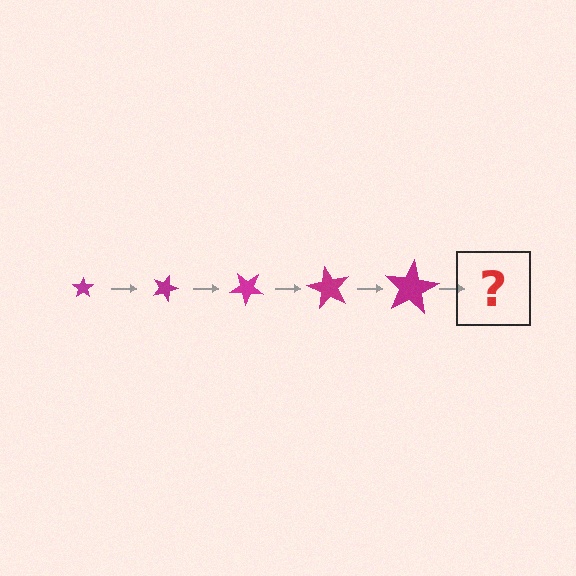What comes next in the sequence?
The next element should be a star, larger than the previous one and rotated 100 degrees from the start.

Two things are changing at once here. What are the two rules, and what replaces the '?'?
The two rules are that the star grows larger each step and it rotates 20 degrees each step. The '?' should be a star, larger than the previous one and rotated 100 degrees from the start.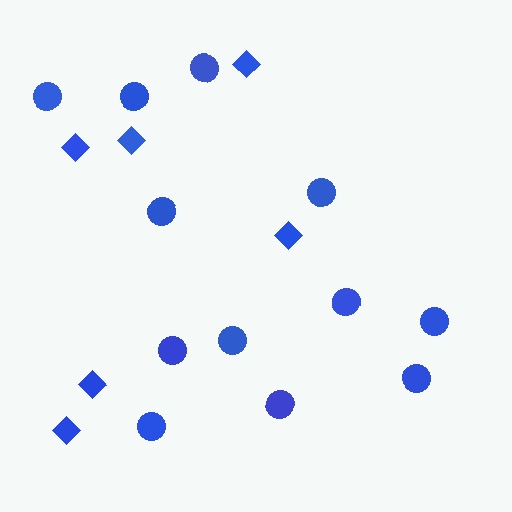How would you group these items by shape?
There are 2 groups: one group of diamonds (6) and one group of circles (12).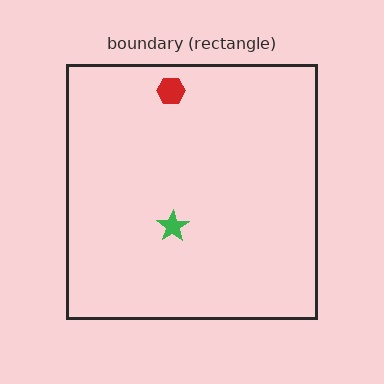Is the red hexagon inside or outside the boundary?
Inside.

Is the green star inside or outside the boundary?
Inside.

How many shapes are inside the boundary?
2 inside, 0 outside.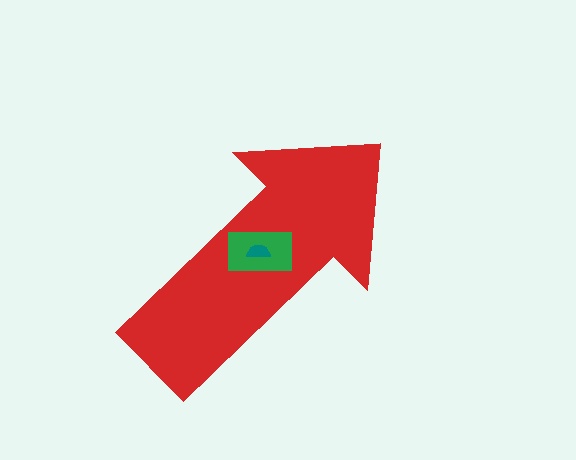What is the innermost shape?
The teal semicircle.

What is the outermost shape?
The red arrow.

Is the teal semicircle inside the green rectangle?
Yes.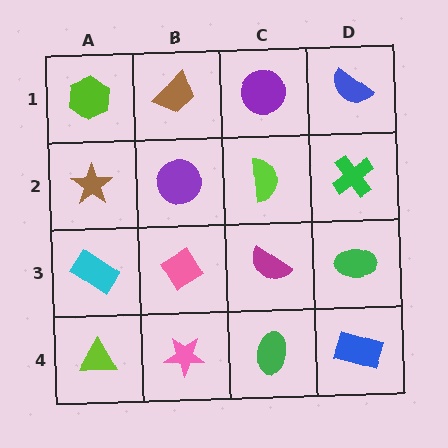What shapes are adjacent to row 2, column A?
A lime hexagon (row 1, column A), a cyan rectangle (row 3, column A), a purple circle (row 2, column B).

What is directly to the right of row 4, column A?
A pink star.